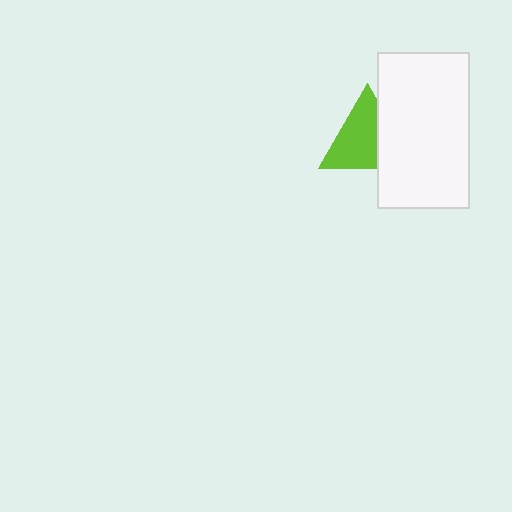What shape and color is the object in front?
The object in front is a white rectangle.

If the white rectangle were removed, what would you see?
You would see the complete lime triangle.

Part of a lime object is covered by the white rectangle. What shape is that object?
It is a triangle.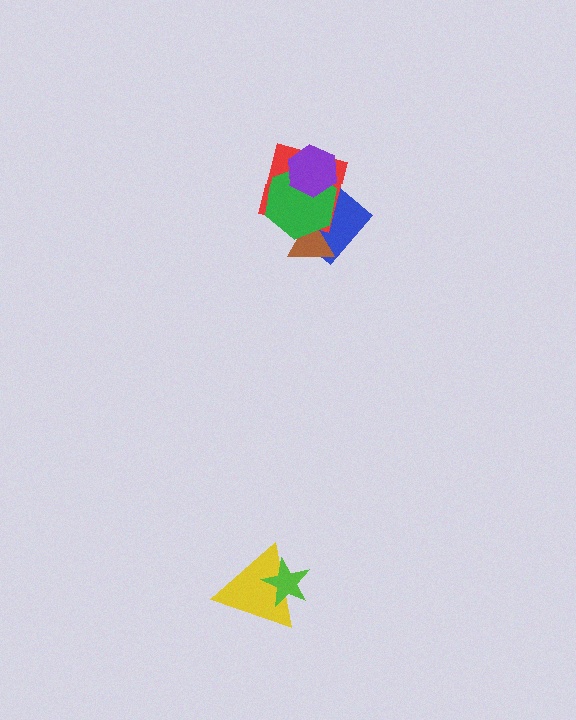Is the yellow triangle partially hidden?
Yes, it is partially covered by another shape.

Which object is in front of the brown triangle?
The green hexagon is in front of the brown triangle.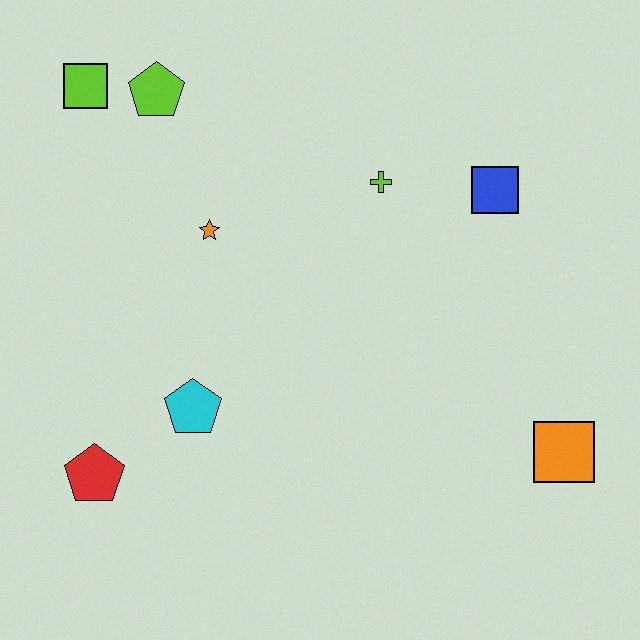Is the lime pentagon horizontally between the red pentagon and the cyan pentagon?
Yes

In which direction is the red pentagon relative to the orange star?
The red pentagon is below the orange star.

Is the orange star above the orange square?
Yes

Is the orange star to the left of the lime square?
No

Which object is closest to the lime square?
The lime pentagon is closest to the lime square.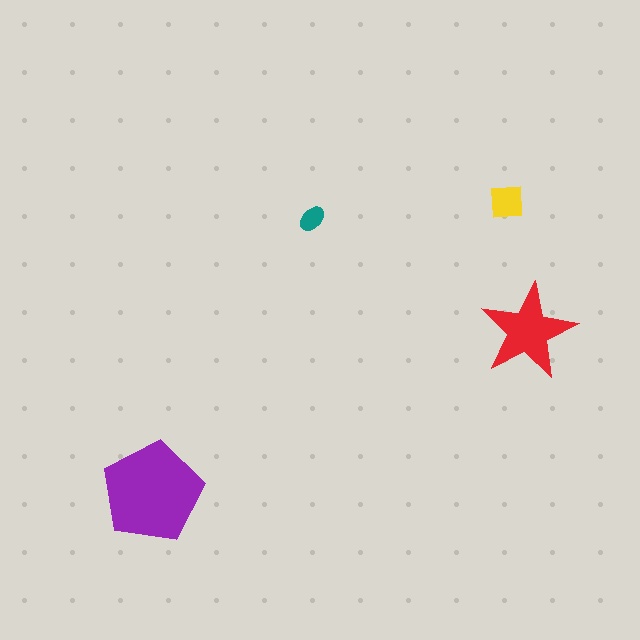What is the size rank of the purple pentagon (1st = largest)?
1st.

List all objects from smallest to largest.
The teal ellipse, the yellow square, the red star, the purple pentagon.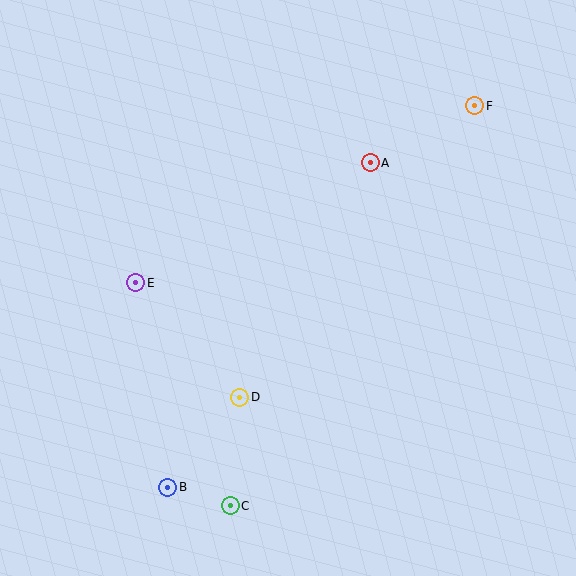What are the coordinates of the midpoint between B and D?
The midpoint between B and D is at (204, 442).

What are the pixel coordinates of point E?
Point E is at (136, 283).